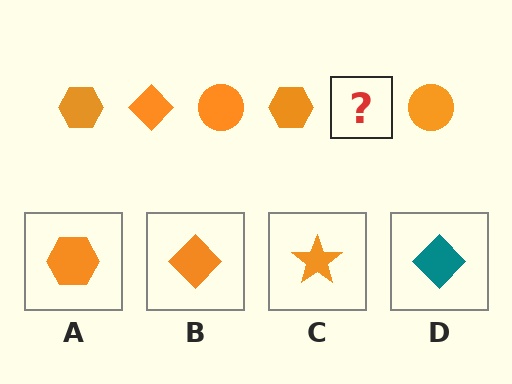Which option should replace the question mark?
Option B.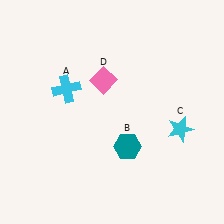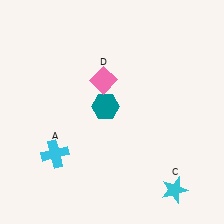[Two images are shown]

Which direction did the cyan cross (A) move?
The cyan cross (A) moved down.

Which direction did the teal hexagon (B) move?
The teal hexagon (B) moved up.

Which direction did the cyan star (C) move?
The cyan star (C) moved down.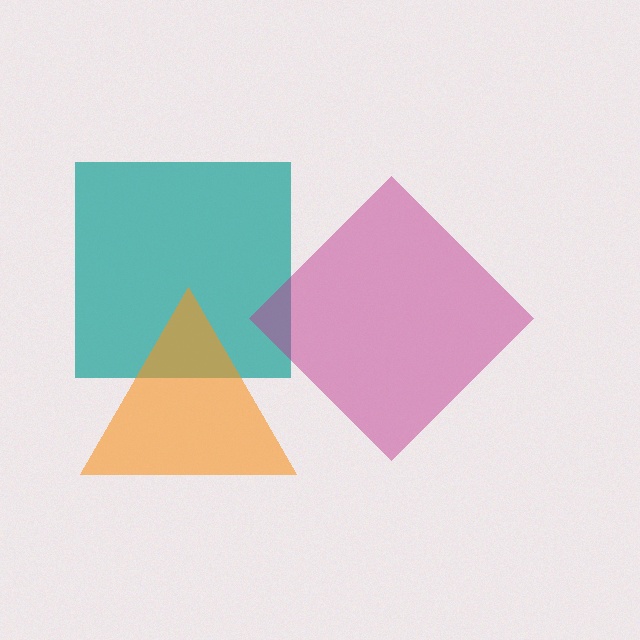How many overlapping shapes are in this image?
There are 3 overlapping shapes in the image.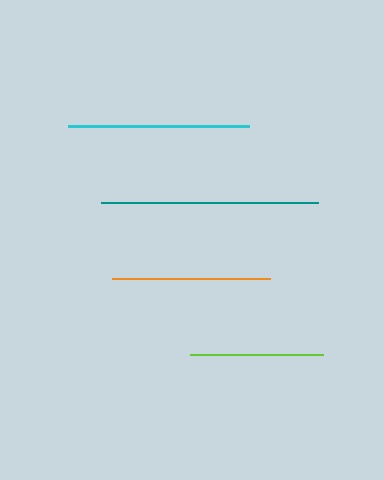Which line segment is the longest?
The teal line is the longest at approximately 217 pixels.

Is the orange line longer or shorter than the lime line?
The orange line is longer than the lime line.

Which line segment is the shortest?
The lime line is the shortest at approximately 133 pixels.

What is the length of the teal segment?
The teal segment is approximately 217 pixels long.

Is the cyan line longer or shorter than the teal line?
The teal line is longer than the cyan line.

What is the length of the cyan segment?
The cyan segment is approximately 181 pixels long.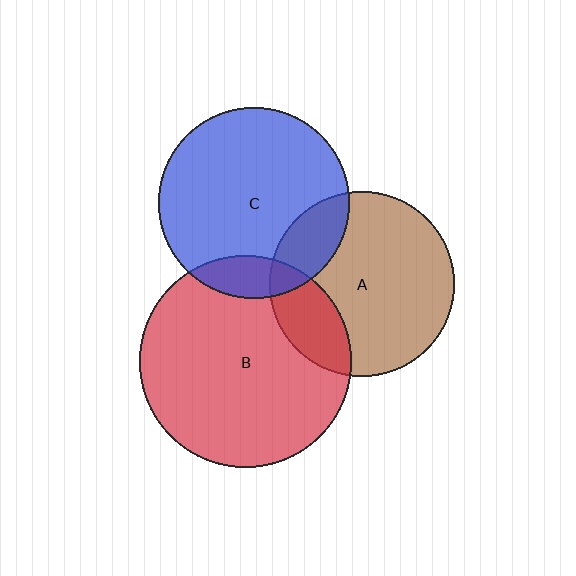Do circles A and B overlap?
Yes.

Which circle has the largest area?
Circle B (red).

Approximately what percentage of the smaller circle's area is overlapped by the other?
Approximately 20%.